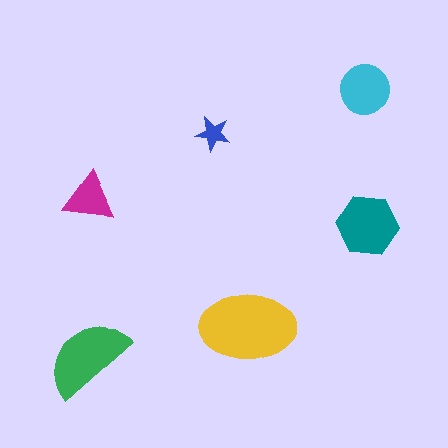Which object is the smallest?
The blue star.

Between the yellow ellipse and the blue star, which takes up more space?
The yellow ellipse.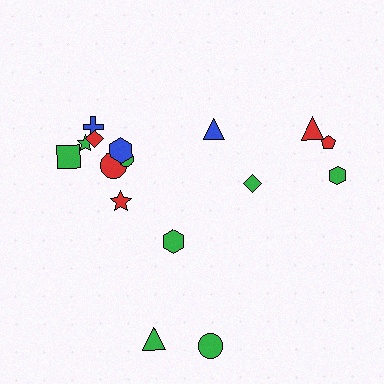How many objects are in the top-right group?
There are 5 objects.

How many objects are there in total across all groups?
There are 16 objects.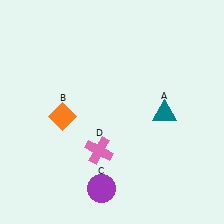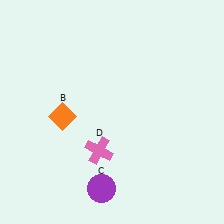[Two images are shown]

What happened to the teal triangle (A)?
The teal triangle (A) was removed in Image 2. It was in the bottom-right area of Image 1.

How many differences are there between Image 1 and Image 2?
There is 1 difference between the two images.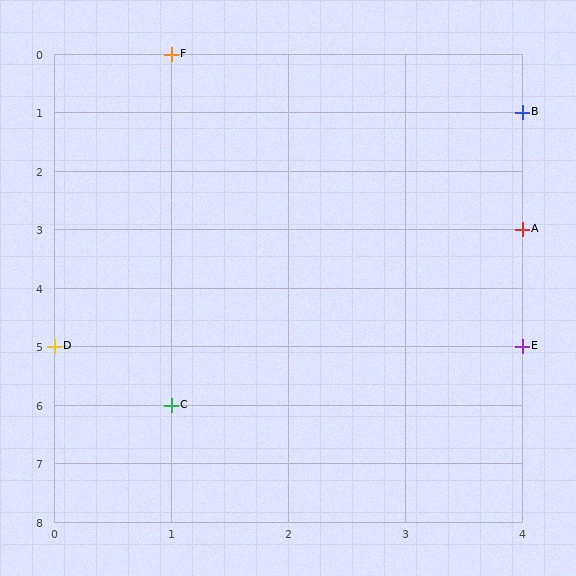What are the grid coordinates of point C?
Point C is at grid coordinates (1, 6).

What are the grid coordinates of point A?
Point A is at grid coordinates (4, 3).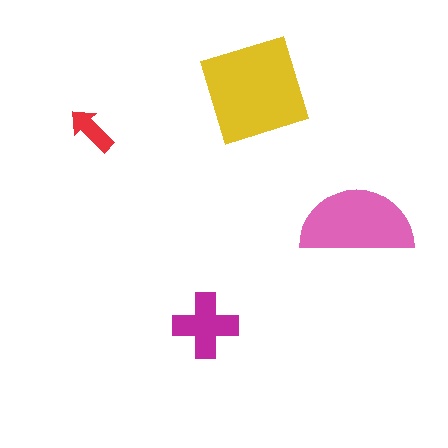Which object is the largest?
The yellow square.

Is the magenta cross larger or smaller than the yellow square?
Smaller.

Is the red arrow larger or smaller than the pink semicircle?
Smaller.